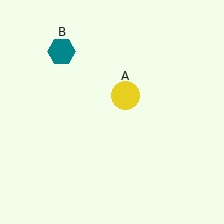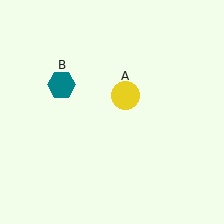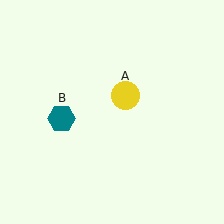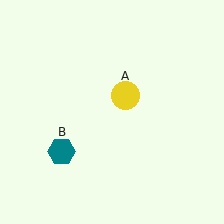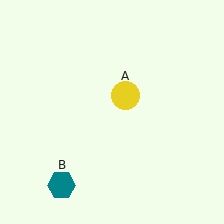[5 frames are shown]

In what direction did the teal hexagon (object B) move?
The teal hexagon (object B) moved down.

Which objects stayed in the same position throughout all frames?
Yellow circle (object A) remained stationary.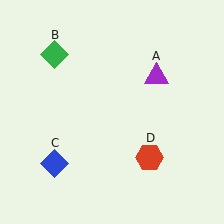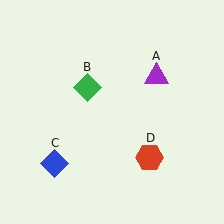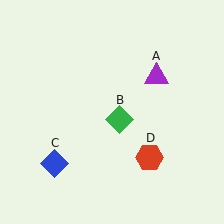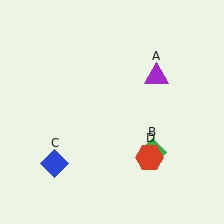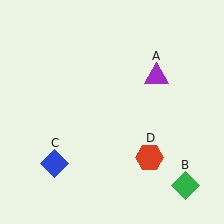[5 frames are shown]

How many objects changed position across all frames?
1 object changed position: green diamond (object B).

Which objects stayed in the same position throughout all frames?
Purple triangle (object A) and blue diamond (object C) and red hexagon (object D) remained stationary.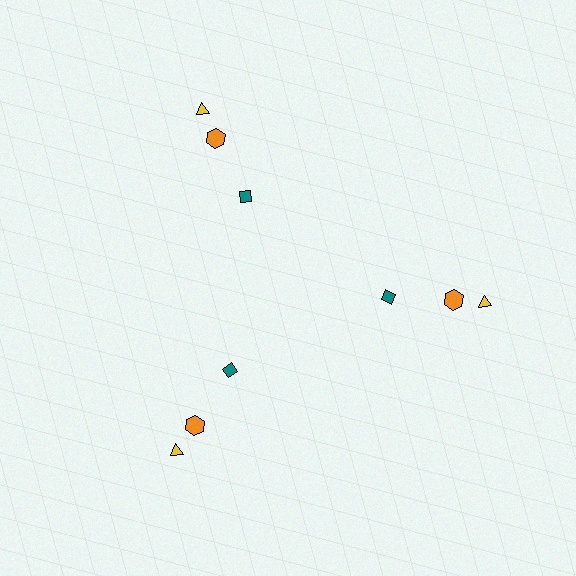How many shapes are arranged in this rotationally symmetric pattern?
There are 9 shapes, arranged in 3 groups of 3.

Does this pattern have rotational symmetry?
Yes, this pattern has 3-fold rotational symmetry. It looks the same after rotating 120 degrees around the center.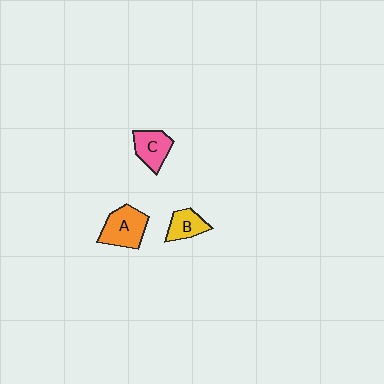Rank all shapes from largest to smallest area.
From largest to smallest: A (orange), C (pink), B (yellow).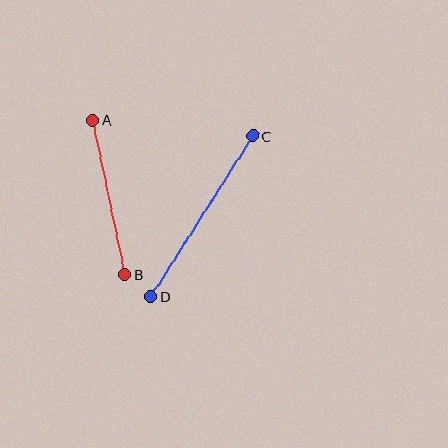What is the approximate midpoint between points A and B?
The midpoint is at approximately (109, 197) pixels.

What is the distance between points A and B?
The distance is approximately 158 pixels.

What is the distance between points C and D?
The distance is approximately 190 pixels.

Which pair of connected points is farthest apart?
Points C and D are farthest apart.